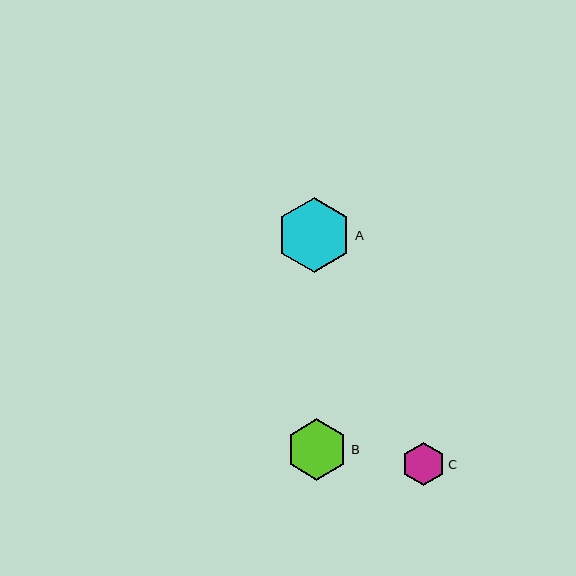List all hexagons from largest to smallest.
From largest to smallest: A, B, C.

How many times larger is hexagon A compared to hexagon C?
Hexagon A is approximately 1.7 times the size of hexagon C.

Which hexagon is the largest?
Hexagon A is the largest with a size of approximately 75 pixels.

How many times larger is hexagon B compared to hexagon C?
Hexagon B is approximately 1.4 times the size of hexagon C.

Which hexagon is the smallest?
Hexagon C is the smallest with a size of approximately 43 pixels.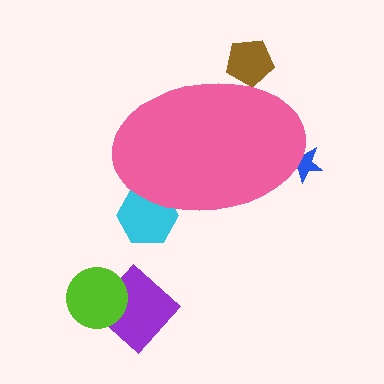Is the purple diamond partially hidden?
No, the purple diamond is fully visible.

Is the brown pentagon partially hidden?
Yes, the brown pentagon is partially hidden behind the pink ellipse.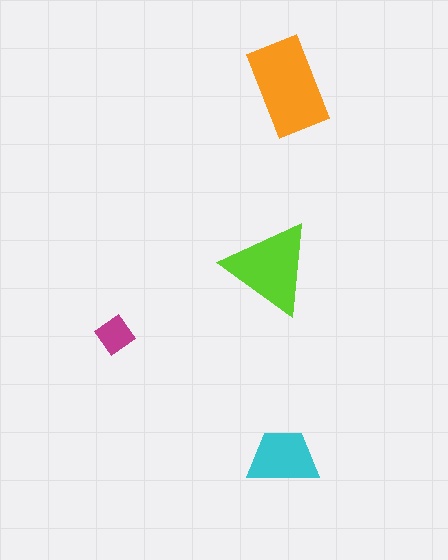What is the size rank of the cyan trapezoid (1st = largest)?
3rd.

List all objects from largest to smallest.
The orange rectangle, the lime triangle, the cyan trapezoid, the magenta diamond.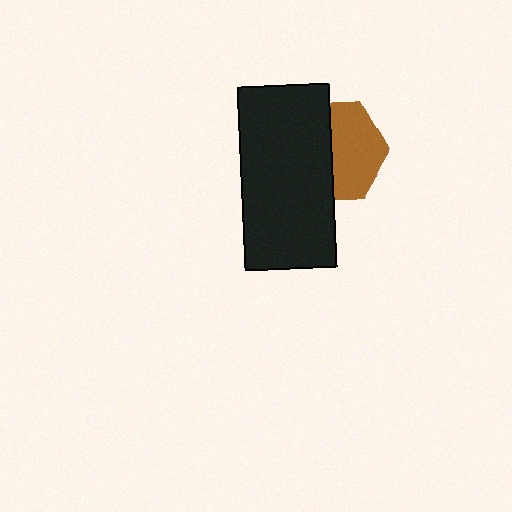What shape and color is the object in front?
The object in front is a black rectangle.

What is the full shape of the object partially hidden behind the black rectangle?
The partially hidden object is a brown hexagon.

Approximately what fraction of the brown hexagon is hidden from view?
Roughly 49% of the brown hexagon is hidden behind the black rectangle.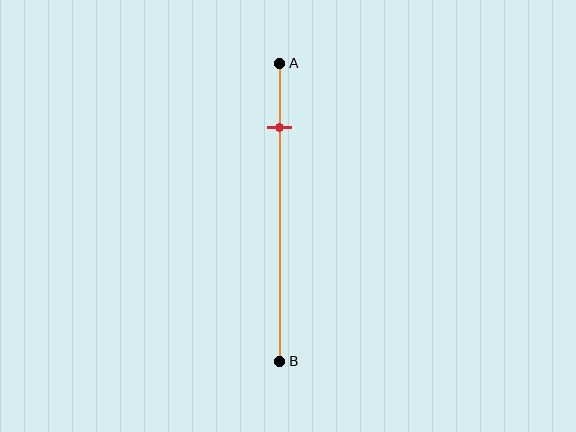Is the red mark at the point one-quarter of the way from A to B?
No, the mark is at about 20% from A, not at the 25% one-quarter point.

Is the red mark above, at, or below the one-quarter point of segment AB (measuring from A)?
The red mark is above the one-quarter point of segment AB.